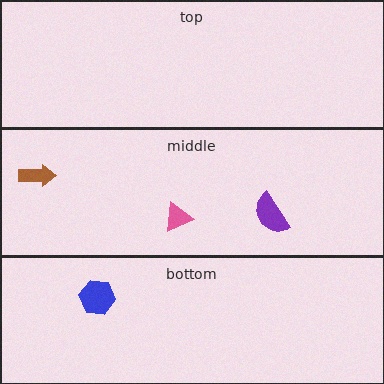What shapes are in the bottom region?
The blue hexagon.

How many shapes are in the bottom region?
1.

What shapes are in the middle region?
The pink triangle, the brown arrow, the purple semicircle.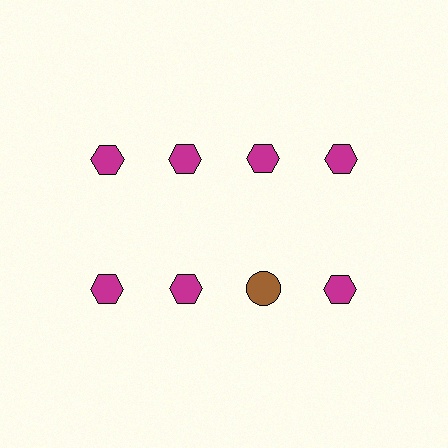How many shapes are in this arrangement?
There are 8 shapes arranged in a grid pattern.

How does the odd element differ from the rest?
It differs in both color (brown instead of magenta) and shape (circle instead of hexagon).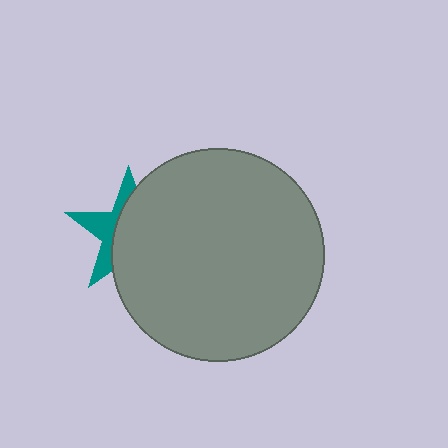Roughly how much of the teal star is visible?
A small part of it is visible (roughly 37%).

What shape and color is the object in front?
The object in front is a gray circle.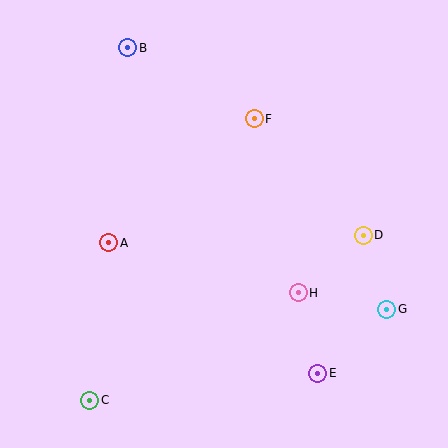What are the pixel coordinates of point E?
Point E is at (318, 373).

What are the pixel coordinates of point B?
Point B is at (128, 48).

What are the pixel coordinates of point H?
Point H is at (298, 293).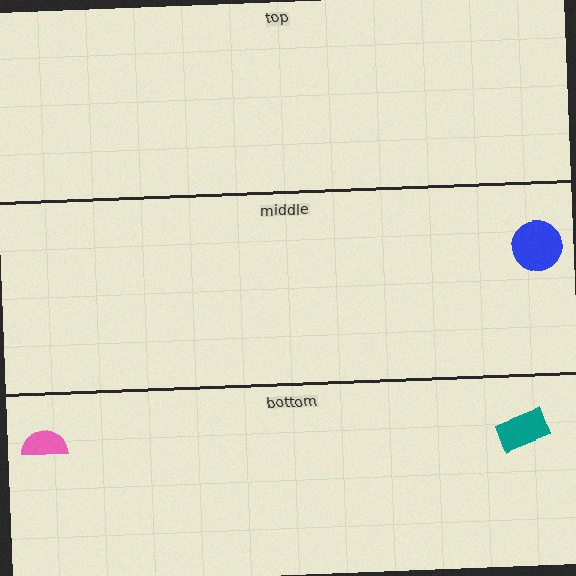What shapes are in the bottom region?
The pink semicircle, the teal rectangle.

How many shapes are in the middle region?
1.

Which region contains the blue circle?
The middle region.